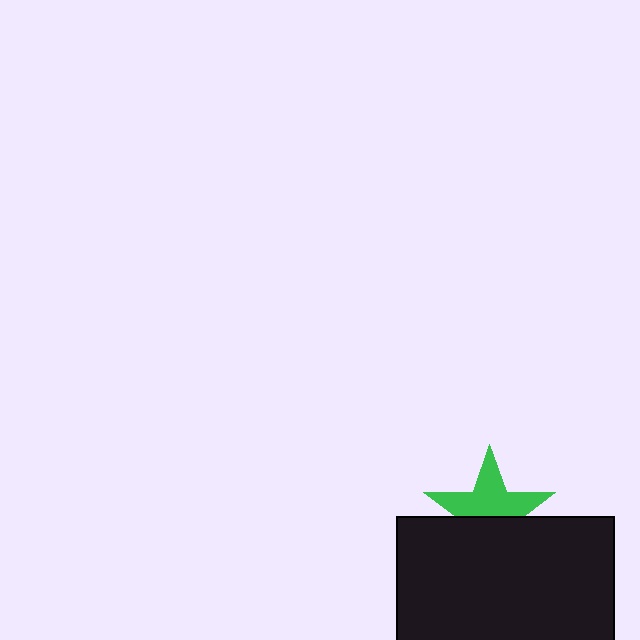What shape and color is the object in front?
The object in front is a black rectangle.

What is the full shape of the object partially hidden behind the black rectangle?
The partially hidden object is a green star.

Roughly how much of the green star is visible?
About half of it is visible (roughly 56%).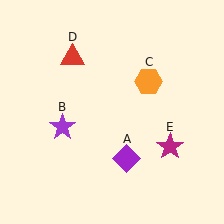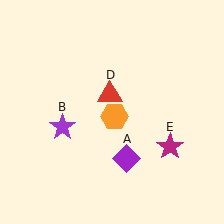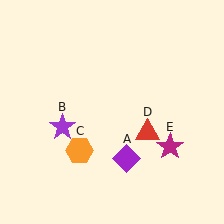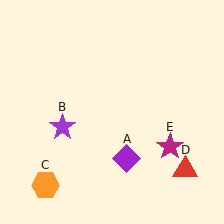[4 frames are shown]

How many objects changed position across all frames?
2 objects changed position: orange hexagon (object C), red triangle (object D).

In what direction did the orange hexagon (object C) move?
The orange hexagon (object C) moved down and to the left.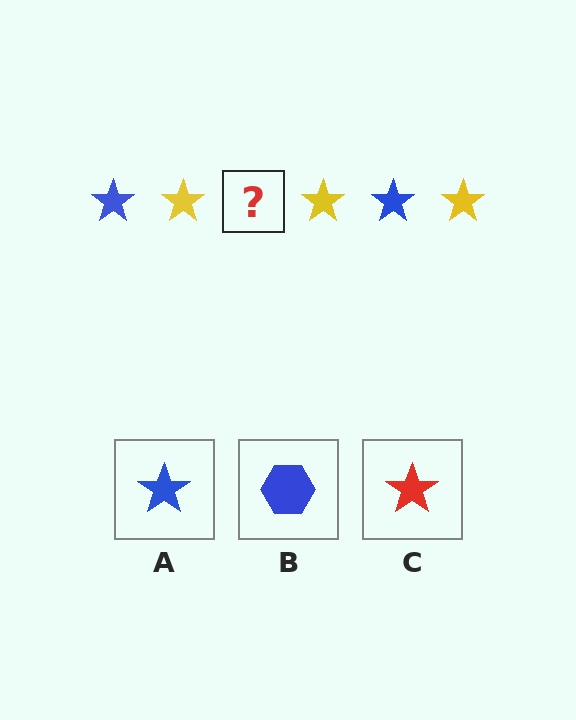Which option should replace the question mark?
Option A.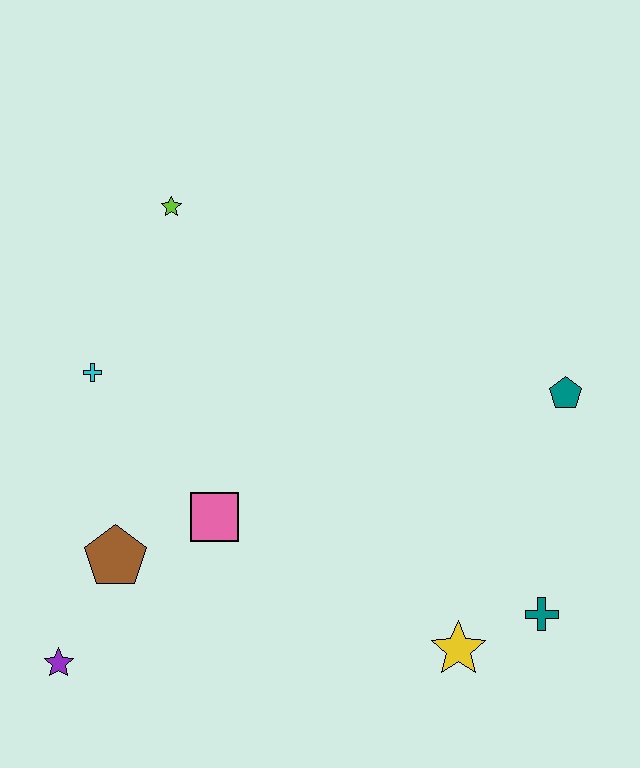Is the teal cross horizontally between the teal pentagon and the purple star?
Yes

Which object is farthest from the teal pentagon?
The purple star is farthest from the teal pentagon.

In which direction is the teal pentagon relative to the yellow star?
The teal pentagon is above the yellow star.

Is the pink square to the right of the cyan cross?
Yes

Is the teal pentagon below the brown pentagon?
No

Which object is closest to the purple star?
The brown pentagon is closest to the purple star.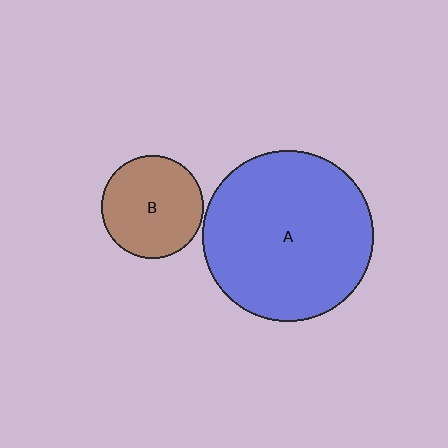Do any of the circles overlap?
No, none of the circles overlap.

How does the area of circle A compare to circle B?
Approximately 2.8 times.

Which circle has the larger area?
Circle A (blue).